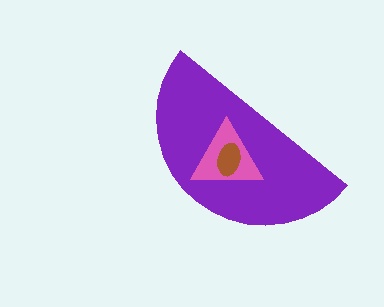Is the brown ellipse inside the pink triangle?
Yes.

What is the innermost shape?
The brown ellipse.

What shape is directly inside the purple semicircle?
The pink triangle.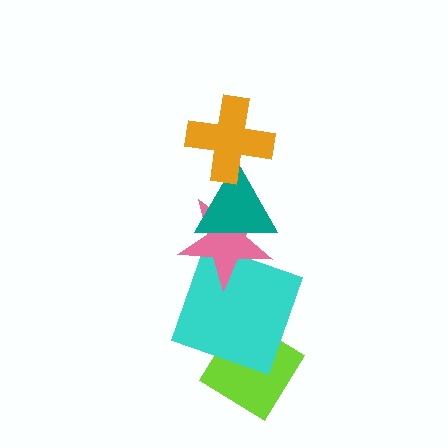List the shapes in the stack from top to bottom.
From top to bottom: the orange cross, the teal triangle, the pink star, the cyan square, the lime diamond.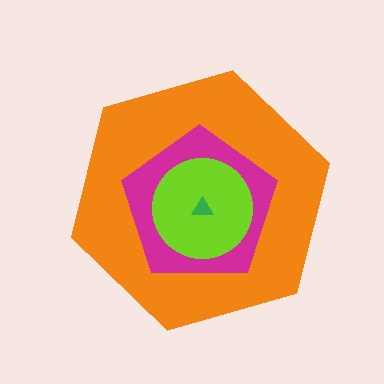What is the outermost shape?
The orange hexagon.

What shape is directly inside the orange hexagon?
The magenta pentagon.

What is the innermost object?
The green triangle.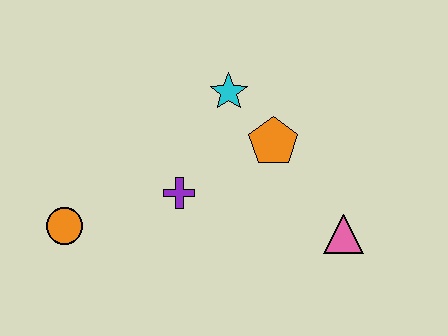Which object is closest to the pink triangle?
The orange pentagon is closest to the pink triangle.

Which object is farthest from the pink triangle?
The orange circle is farthest from the pink triangle.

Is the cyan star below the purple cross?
No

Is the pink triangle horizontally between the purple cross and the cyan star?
No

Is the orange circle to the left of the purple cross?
Yes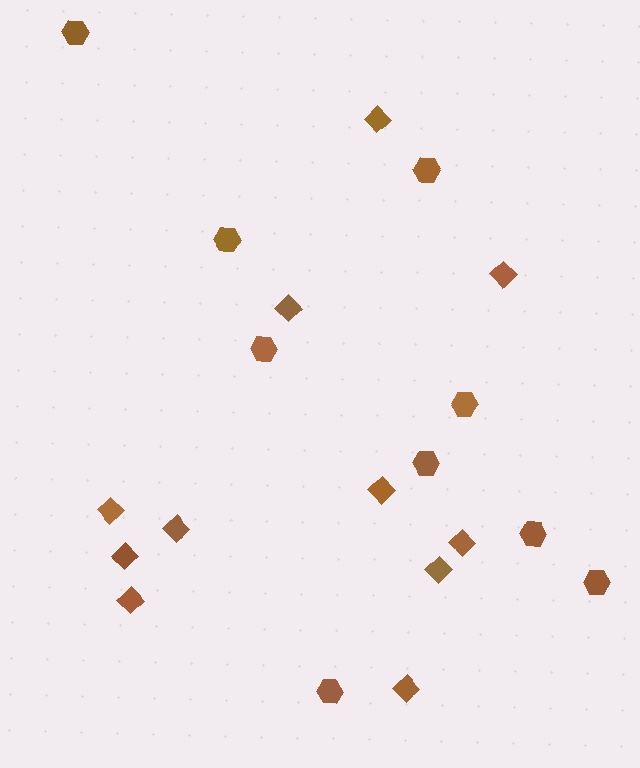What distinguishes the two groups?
There are 2 groups: one group of diamonds (11) and one group of hexagons (9).